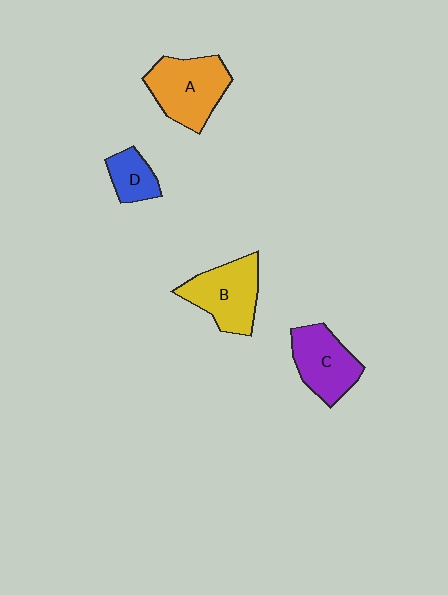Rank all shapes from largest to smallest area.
From largest to smallest: A (orange), B (yellow), C (purple), D (blue).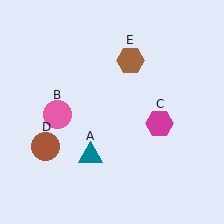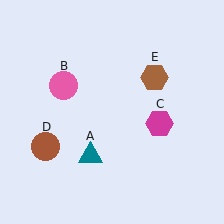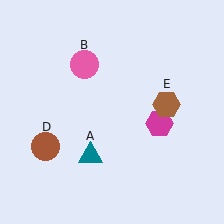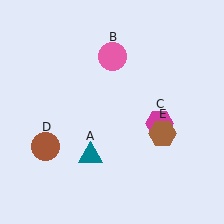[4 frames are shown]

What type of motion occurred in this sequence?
The pink circle (object B), brown hexagon (object E) rotated clockwise around the center of the scene.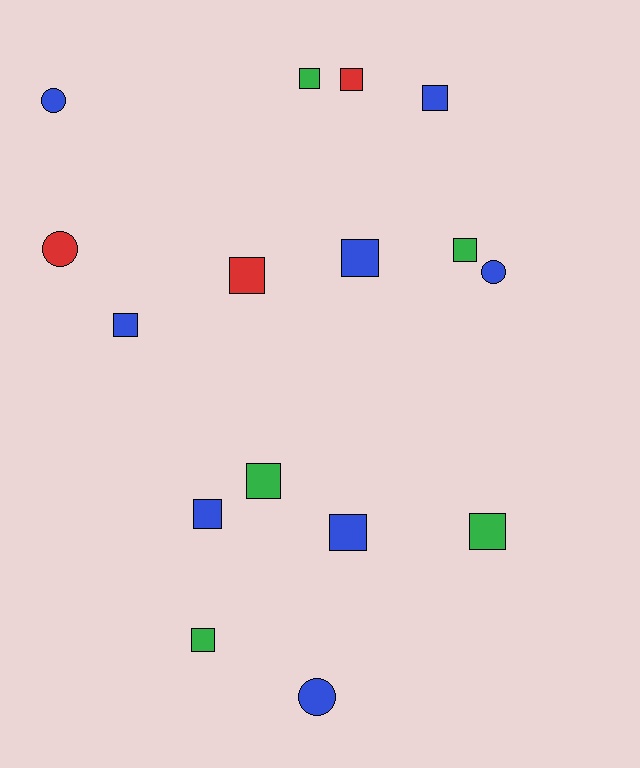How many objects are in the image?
There are 16 objects.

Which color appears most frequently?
Blue, with 8 objects.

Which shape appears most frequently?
Square, with 12 objects.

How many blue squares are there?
There are 5 blue squares.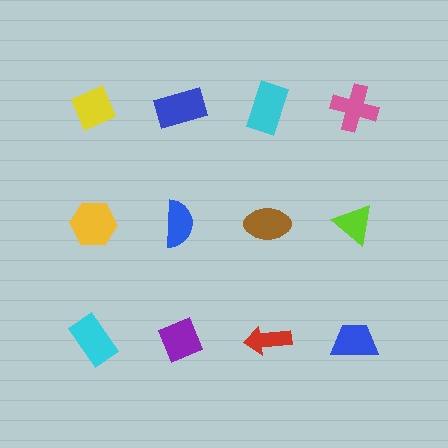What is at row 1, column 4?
A pink cross.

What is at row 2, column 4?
A lime triangle.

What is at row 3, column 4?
A blue trapezoid.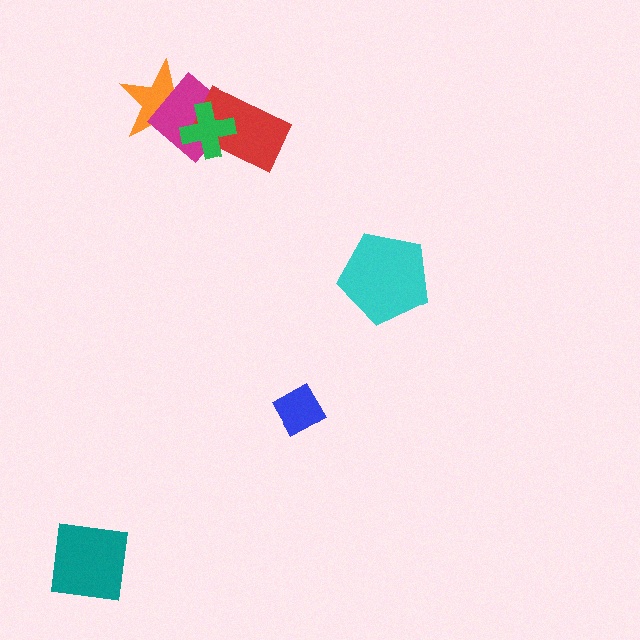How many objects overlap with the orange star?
2 objects overlap with the orange star.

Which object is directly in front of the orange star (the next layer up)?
The magenta diamond is directly in front of the orange star.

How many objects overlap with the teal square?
0 objects overlap with the teal square.